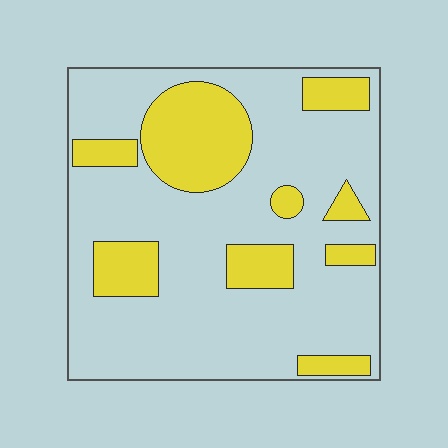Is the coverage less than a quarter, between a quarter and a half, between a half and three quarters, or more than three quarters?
Between a quarter and a half.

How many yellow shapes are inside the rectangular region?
9.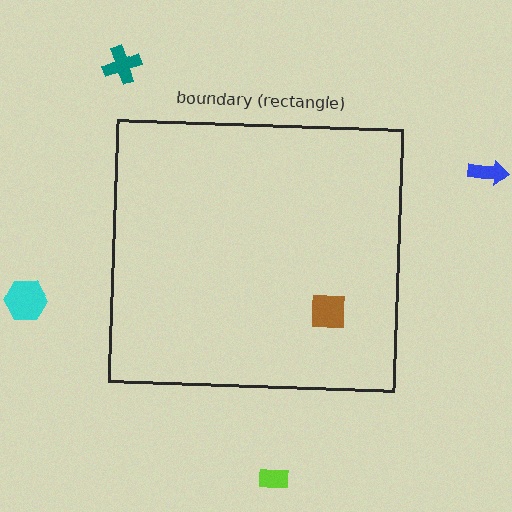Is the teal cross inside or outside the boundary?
Outside.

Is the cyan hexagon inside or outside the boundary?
Outside.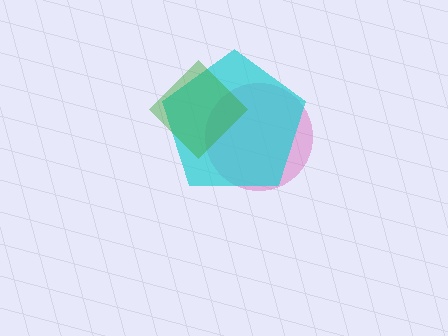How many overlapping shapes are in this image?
There are 3 overlapping shapes in the image.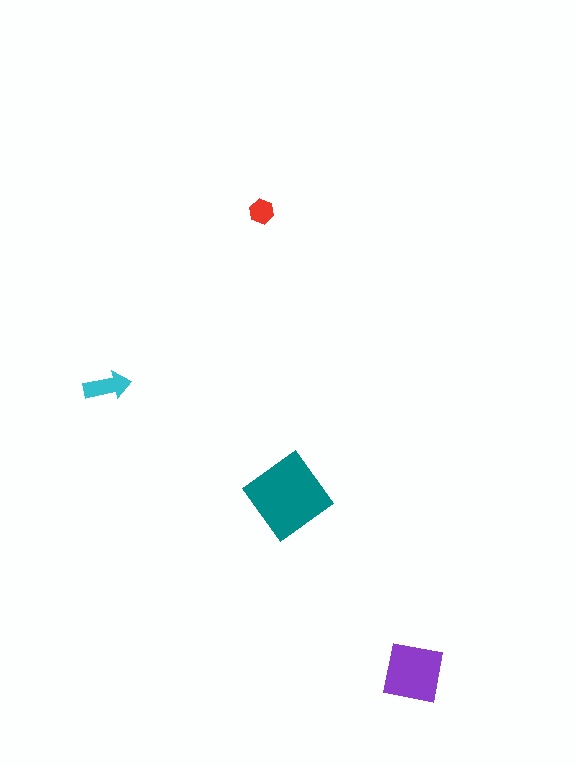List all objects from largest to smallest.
The teal diamond, the purple square, the cyan arrow, the red hexagon.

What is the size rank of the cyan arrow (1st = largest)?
3rd.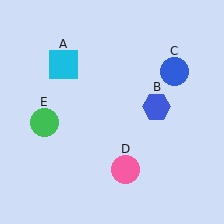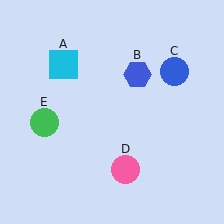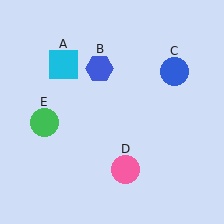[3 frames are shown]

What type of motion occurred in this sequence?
The blue hexagon (object B) rotated counterclockwise around the center of the scene.